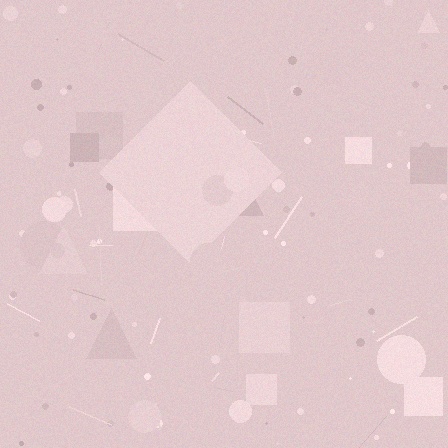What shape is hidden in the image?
A diamond is hidden in the image.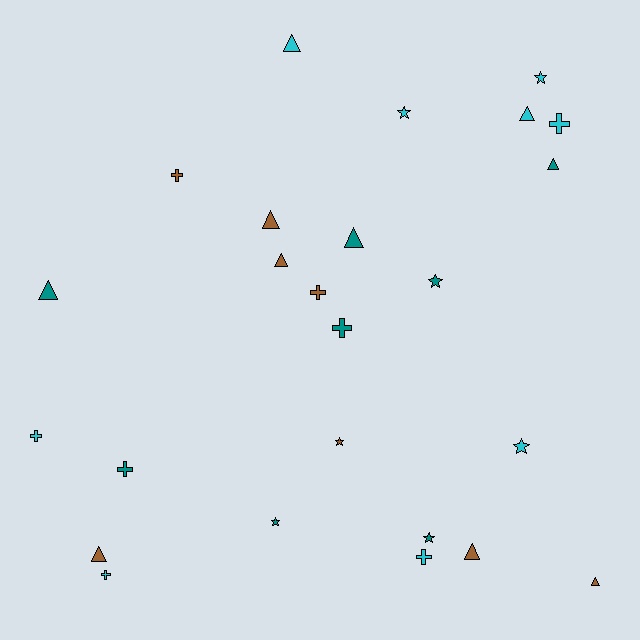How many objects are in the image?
There are 25 objects.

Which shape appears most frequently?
Triangle, with 10 objects.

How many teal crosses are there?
There are 2 teal crosses.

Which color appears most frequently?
Cyan, with 9 objects.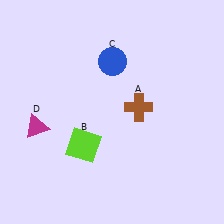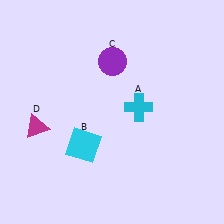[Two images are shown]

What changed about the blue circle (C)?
In Image 1, C is blue. In Image 2, it changed to purple.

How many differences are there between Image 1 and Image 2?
There are 3 differences between the two images.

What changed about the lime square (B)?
In Image 1, B is lime. In Image 2, it changed to cyan.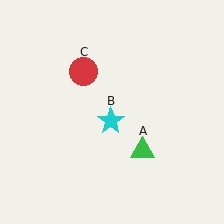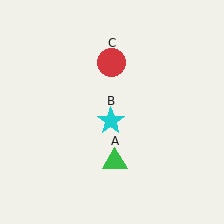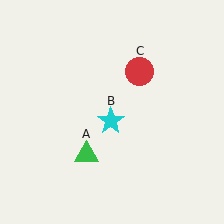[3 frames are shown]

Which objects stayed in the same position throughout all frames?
Cyan star (object B) remained stationary.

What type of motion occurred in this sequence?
The green triangle (object A), red circle (object C) rotated clockwise around the center of the scene.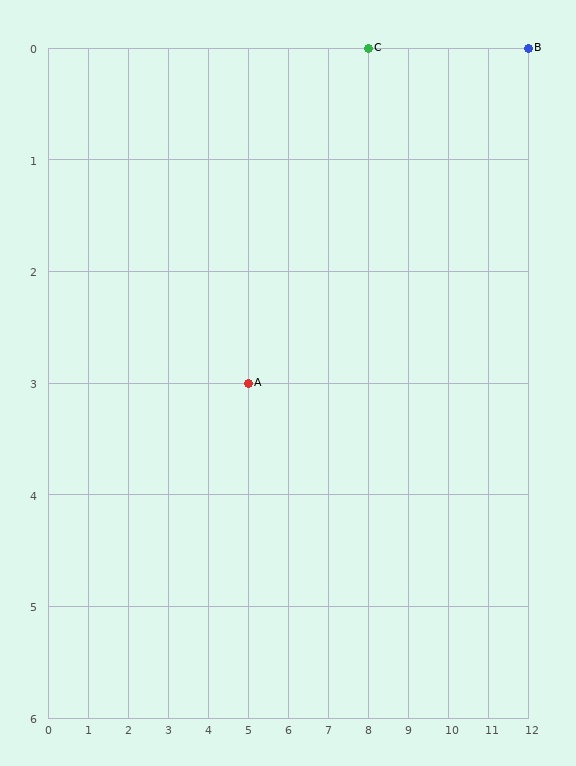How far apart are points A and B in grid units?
Points A and B are 7 columns and 3 rows apart (about 7.6 grid units diagonally).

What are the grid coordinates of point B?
Point B is at grid coordinates (12, 0).